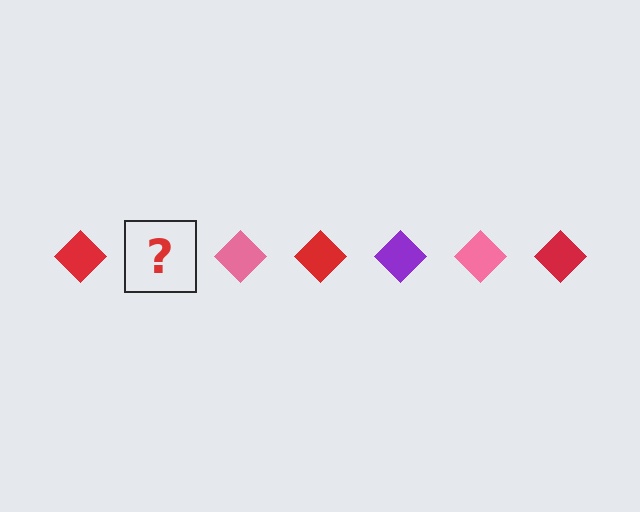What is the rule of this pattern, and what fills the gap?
The rule is that the pattern cycles through red, purple, pink diamonds. The gap should be filled with a purple diamond.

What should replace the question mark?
The question mark should be replaced with a purple diamond.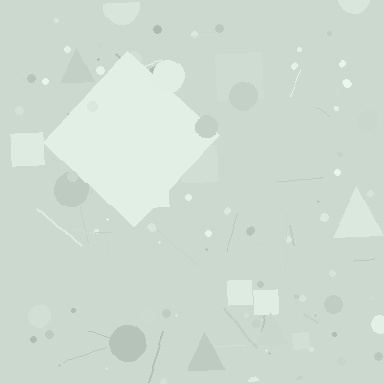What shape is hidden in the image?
A diamond is hidden in the image.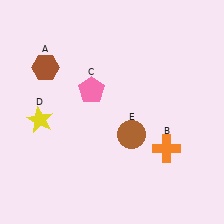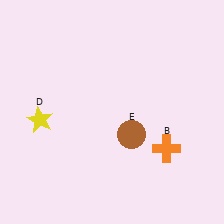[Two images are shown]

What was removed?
The brown hexagon (A), the pink pentagon (C) were removed in Image 2.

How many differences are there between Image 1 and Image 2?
There are 2 differences between the two images.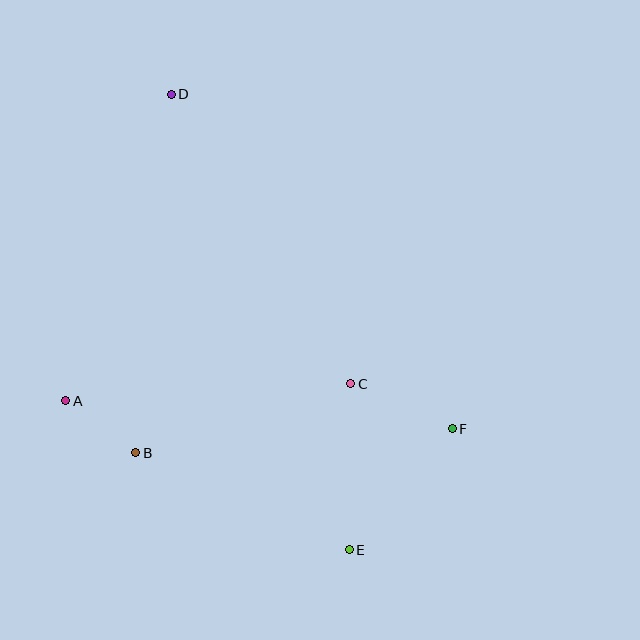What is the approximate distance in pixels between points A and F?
The distance between A and F is approximately 388 pixels.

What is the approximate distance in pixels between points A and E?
The distance between A and E is approximately 320 pixels.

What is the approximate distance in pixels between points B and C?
The distance between B and C is approximately 226 pixels.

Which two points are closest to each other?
Points A and B are closest to each other.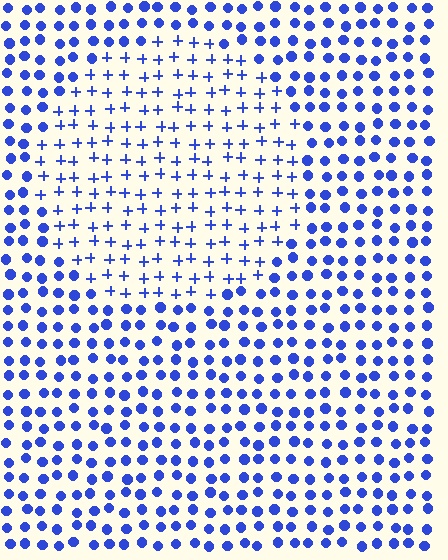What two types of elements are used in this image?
The image uses plus signs inside the circle region and circles outside it.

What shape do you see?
I see a circle.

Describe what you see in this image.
The image is filled with small blue elements arranged in a uniform grid. A circle-shaped region contains plus signs, while the surrounding area contains circles. The boundary is defined purely by the change in element shape.